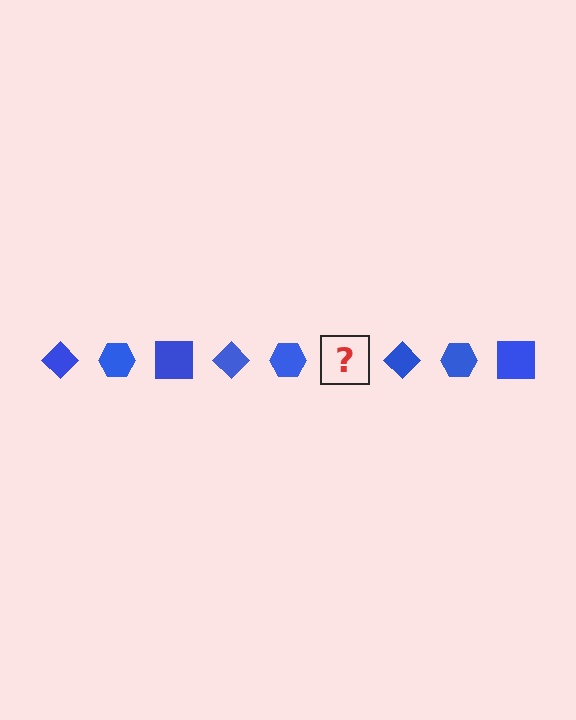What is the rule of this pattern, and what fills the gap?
The rule is that the pattern cycles through diamond, hexagon, square shapes in blue. The gap should be filled with a blue square.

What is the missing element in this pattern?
The missing element is a blue square.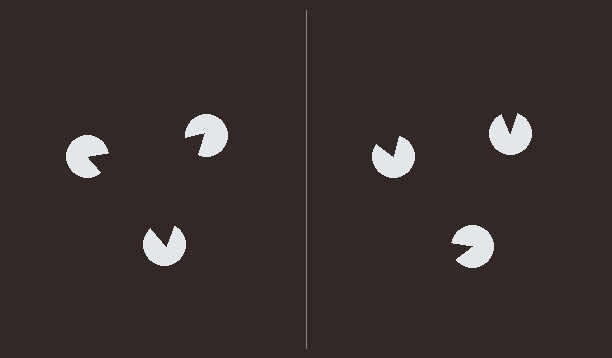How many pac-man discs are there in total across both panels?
6 — 3 on each side.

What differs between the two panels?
The pac-man discs are positioned identically on both sides; only the wedge orientations differ. On the left they align to a triangle; on the right they are misaligned.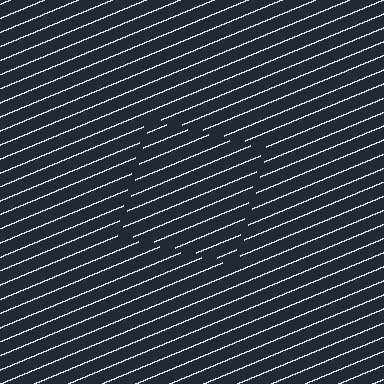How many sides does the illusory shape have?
4 sides — the line-ends trace a square.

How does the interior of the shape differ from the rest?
The interior of the shape contains the same grating, shifted by half a period — the contour is defined by the phase discontinuity where line-ends from the inner and outer gratings abut.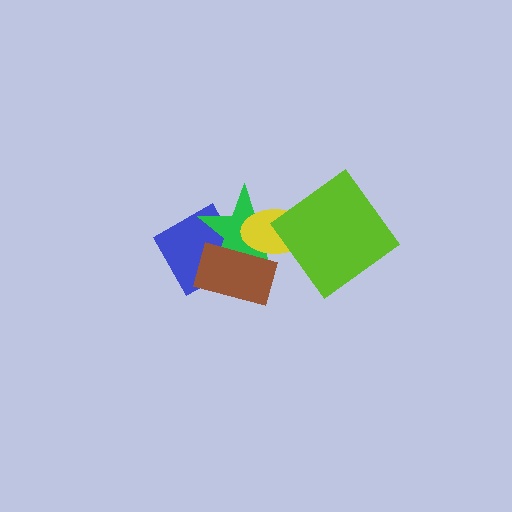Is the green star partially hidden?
Yes, it is partially covered by another shape.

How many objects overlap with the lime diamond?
1 object overlaps with the lime diamond.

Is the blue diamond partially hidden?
Yes, it is partially covered by another shape.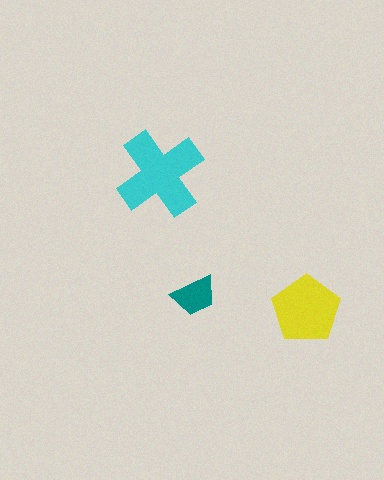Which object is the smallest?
The teal trapezoid.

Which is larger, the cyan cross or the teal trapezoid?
The cyan cross.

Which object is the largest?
The cyan cross.